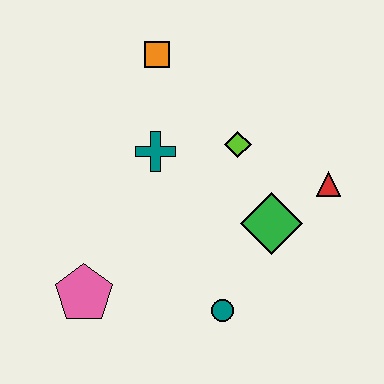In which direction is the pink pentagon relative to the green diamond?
The pink pentagon is to the left of the green diamond.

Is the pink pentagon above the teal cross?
No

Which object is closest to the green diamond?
The red triangle is closest to the green diamond.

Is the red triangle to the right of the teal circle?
Yes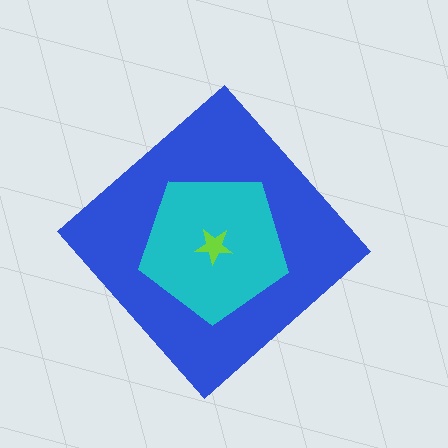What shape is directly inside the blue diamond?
The cyan pentagon.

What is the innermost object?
The lime star.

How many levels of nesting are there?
3.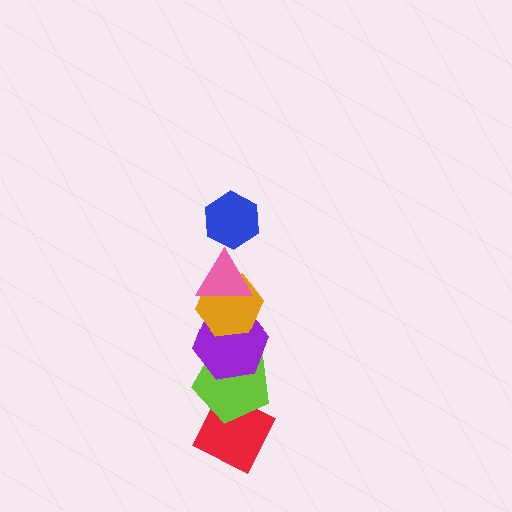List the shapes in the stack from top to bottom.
From top to bottom: the blue hexagon, the pink triangle, the orange hexagon, the purple hexagon, the lime pentagon, the red diamond.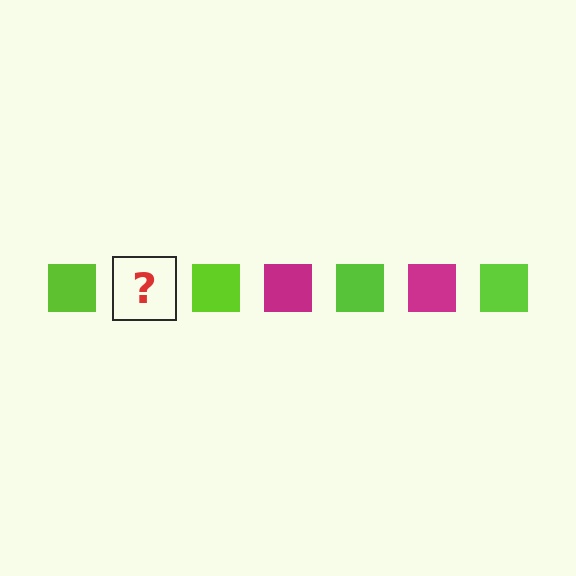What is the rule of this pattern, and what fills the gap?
The rule is that the pattern cycles through lime, magenta squares. The gap should be filled with a magenta square.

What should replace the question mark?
The question mark should be replaced with a magenta square.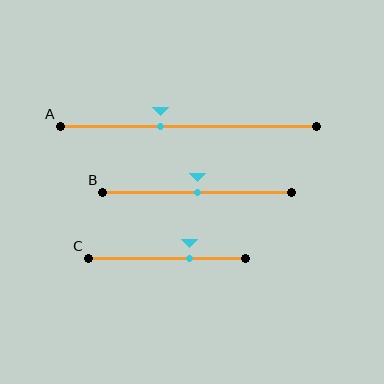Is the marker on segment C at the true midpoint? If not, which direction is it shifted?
No, the marker on segment C is shifted to the right by about 14% of the segment length.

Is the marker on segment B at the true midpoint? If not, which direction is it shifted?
Yes, the marker on segment B is at the true midpoint.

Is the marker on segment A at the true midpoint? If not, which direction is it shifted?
No, the marker on segment A is shifted to the left by about 11% of the segment length.